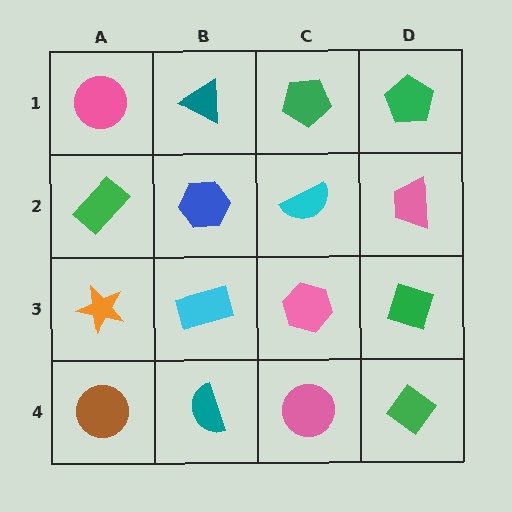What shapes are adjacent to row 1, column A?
A green rectangle (row 2, column A), a teal triangle (row 1, column B).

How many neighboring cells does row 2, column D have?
3.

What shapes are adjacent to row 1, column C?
A cyan semicircle (row 2, column C), a teal triangle (row 1, column B), a green pentagon (row 1, column D).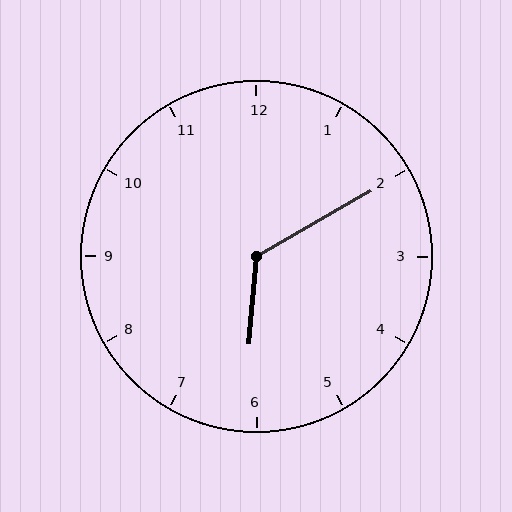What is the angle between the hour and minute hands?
Approximately 125 degrees.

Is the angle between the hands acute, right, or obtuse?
It is obtuse.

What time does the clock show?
6:10.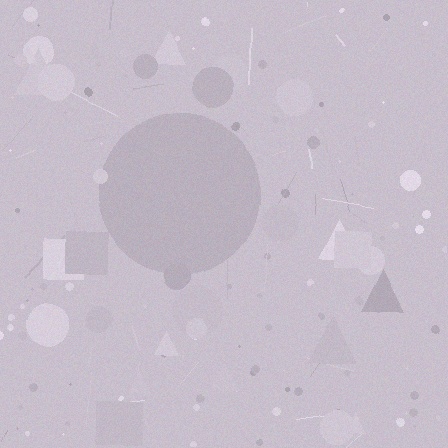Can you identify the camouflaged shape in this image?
The camouflaged shape is a circle.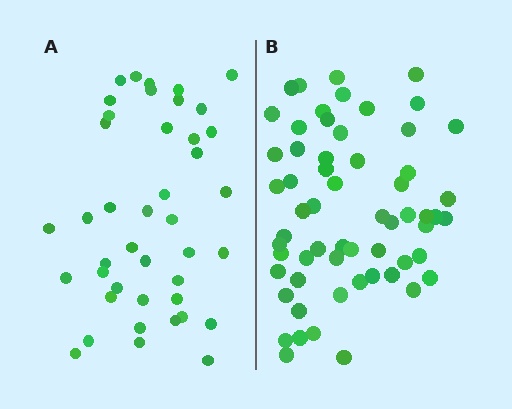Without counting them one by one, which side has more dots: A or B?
Region B (the right region) has more dots.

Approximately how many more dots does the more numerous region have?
Region B has approximately 20 more dots than region A.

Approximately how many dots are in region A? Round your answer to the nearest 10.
About 40 dots. (The exact count is 42, which rounds to 40.)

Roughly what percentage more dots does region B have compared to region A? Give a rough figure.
About 45% more.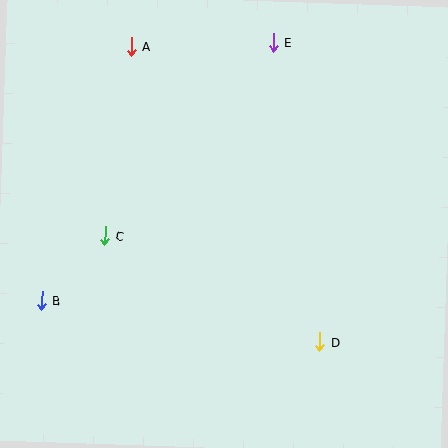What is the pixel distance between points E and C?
The distance between E and C is 257 pixels.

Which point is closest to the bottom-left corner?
Point B is closest to the bottom-left corner.